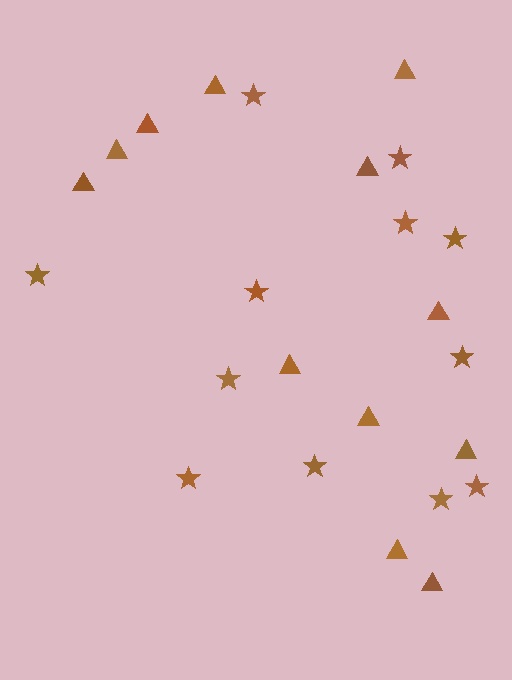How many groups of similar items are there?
There are 2 groups: one group of stars (12) and one group of triangles (12).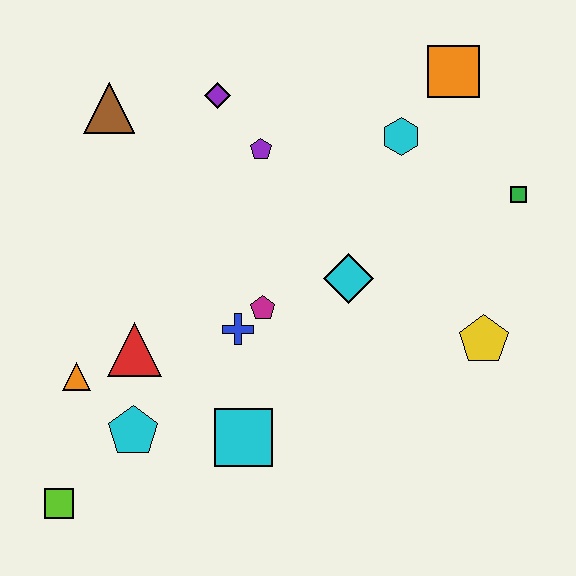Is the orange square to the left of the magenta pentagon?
No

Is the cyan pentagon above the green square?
No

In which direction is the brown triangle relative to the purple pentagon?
The brown triangle is to the left of the purple pentagon.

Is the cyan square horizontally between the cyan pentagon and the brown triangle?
No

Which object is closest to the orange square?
The cyan hexagon is closest to the orange square.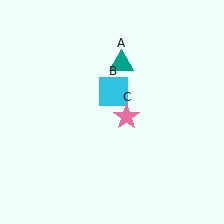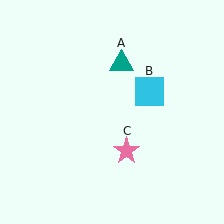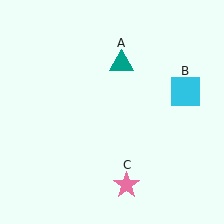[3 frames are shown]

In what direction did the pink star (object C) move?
The pink star (object C) moved down.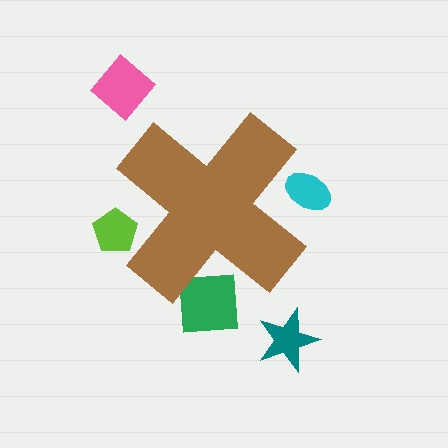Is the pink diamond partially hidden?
No, the pink diamond is fully visible.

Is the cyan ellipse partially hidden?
Yes, the cyan ellipse is partially hidden behind the brown cross.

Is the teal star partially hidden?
No, the teal star is fully visible.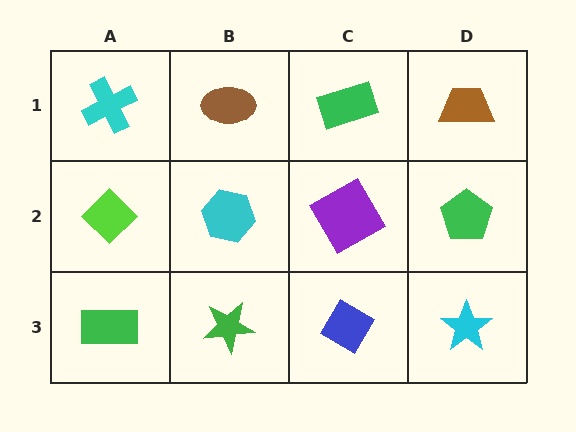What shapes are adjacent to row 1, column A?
A lime diamond (row 2, column A), a brown ellipse (row 1, column B).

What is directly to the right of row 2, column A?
A cyan hexagon.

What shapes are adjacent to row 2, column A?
A cyan cross (row 1, column A), a green rectangle (row 3, column A), a cyan hexagon (row 2, column B).